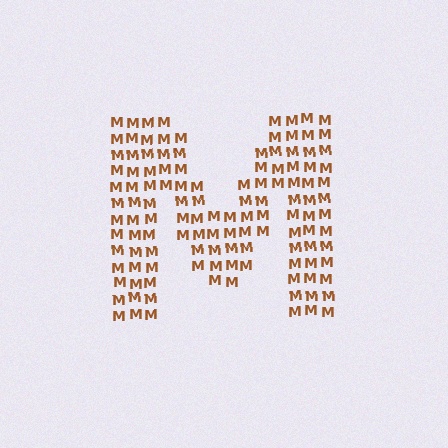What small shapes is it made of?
It is made of small letter M's.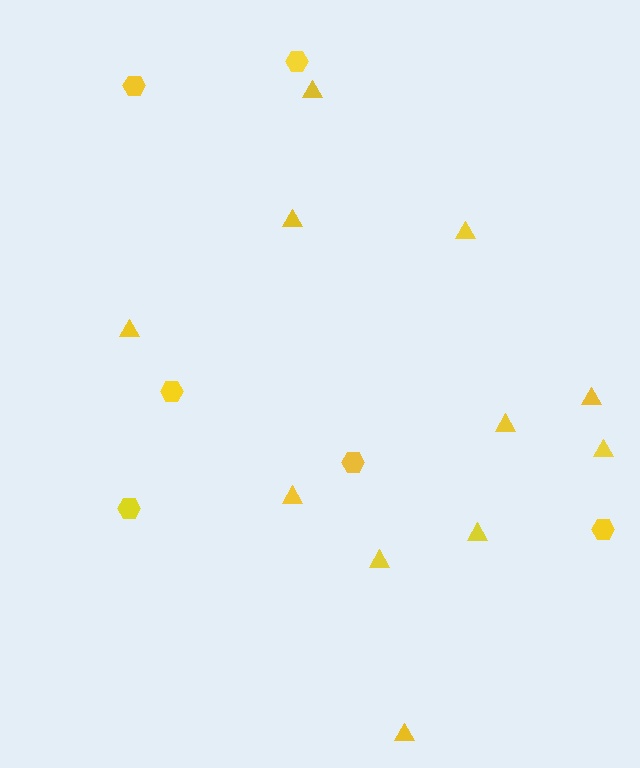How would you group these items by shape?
There are 2 groups: one group of triangles (11) and one group of hexagons (6).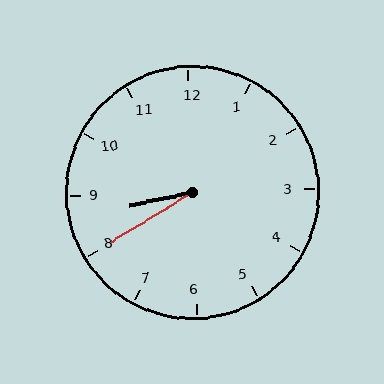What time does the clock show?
8:40.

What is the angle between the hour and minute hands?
Approximately 20 degrees.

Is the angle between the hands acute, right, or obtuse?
It is acute.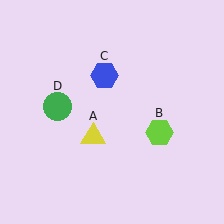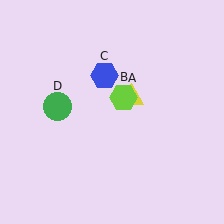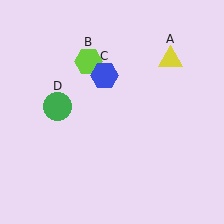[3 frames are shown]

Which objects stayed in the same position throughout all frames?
Blue hexagon (object C) and green circle (object D) remained stationary.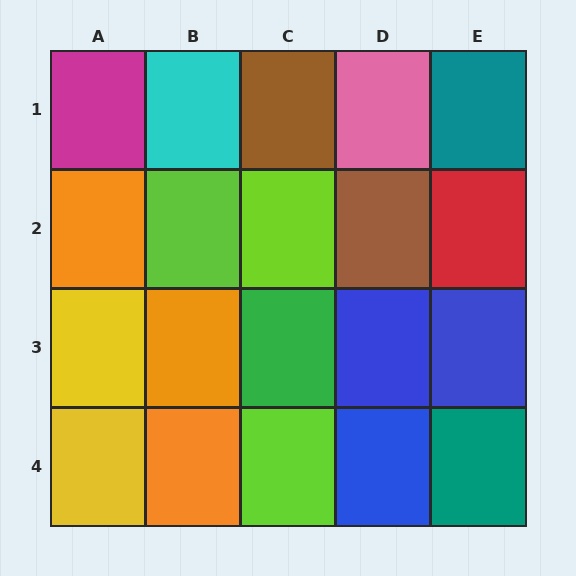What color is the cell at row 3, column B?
Orange.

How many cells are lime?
3 cells are lime.